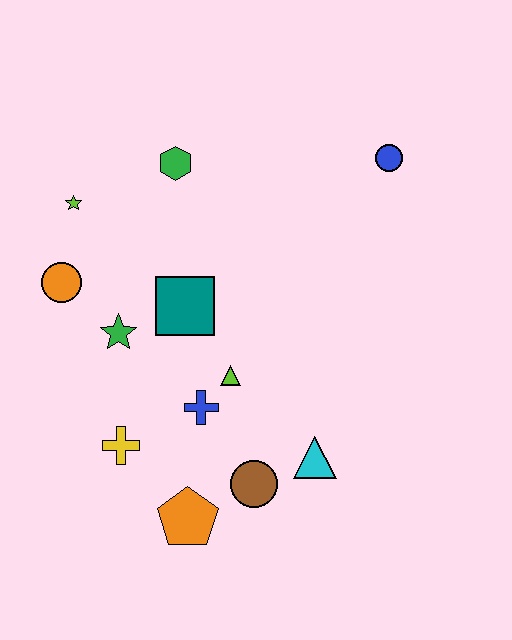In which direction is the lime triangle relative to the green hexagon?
The lime triangle is below the green hexagon.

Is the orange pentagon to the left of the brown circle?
Yes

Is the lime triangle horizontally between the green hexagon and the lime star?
No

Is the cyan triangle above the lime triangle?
No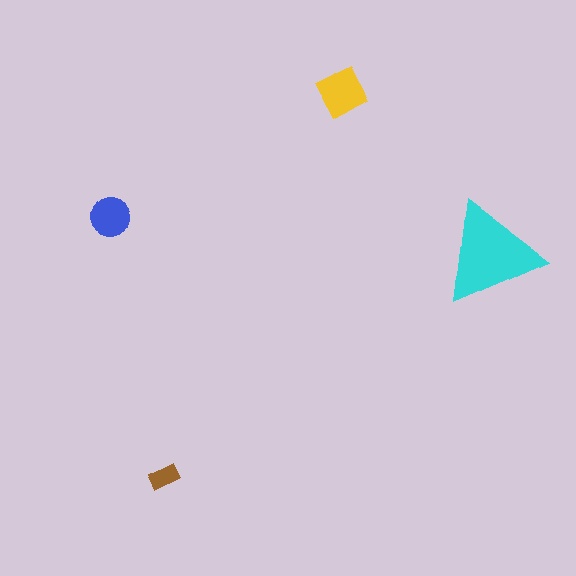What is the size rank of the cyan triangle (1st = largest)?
1st.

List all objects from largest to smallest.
The cyan triangle, the yellow diamond, the blue circle, the brown rectangle.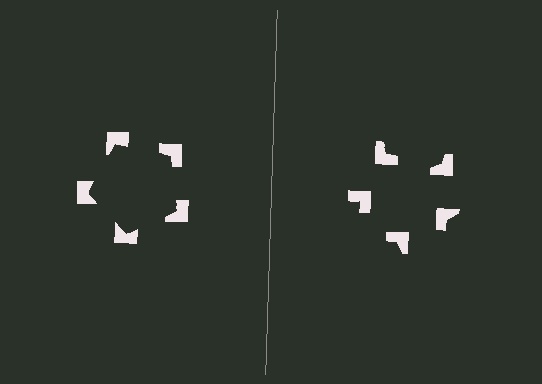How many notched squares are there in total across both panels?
10 — 5 on each side.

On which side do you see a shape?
An illusory pentagon appears on the left side. On the right side the wedge cuts are rotated, so no coherent shape forms.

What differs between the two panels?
The notched squares are positioned identically on both sides; only the wedge orientations differ. On the left they align to a pentagon; on the right they are misaligned.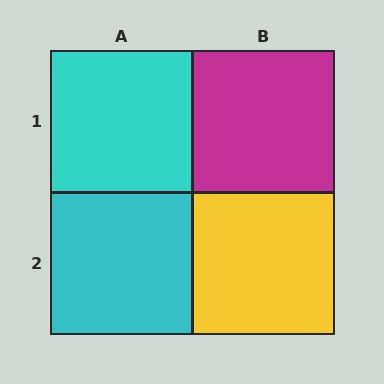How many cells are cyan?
2 cells are cyan.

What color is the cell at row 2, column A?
Cyan.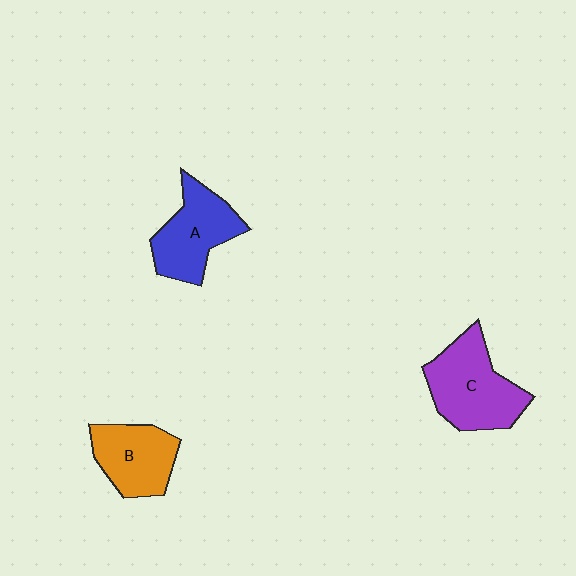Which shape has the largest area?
Shape C (purple).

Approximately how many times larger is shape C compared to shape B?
Approximately 1.3 times.